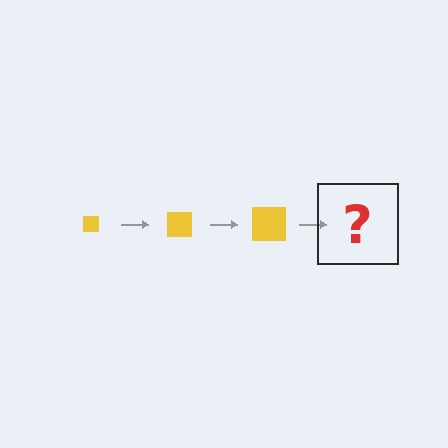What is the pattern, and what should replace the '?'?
The pattern is that the square gets progressively larger each step. The '?' should be a yellow square, larger than the previous one.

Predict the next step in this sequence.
The next step is a yellow square, larger than the previous one.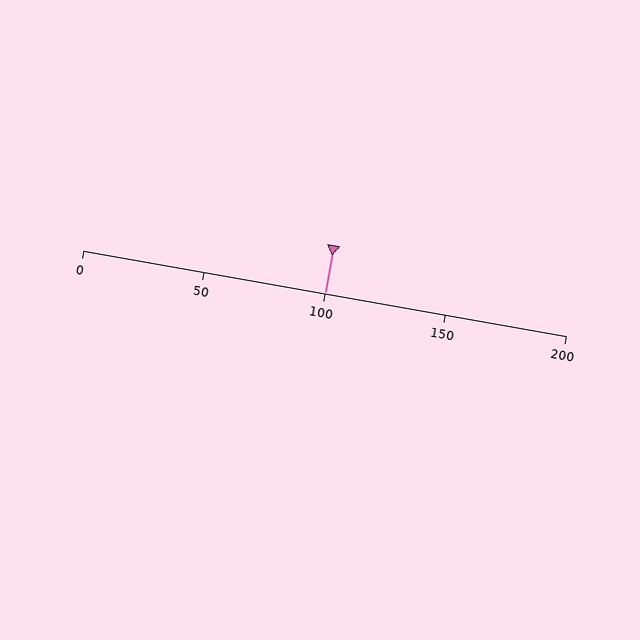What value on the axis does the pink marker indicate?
The marker indicates approximately 100.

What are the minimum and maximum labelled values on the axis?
The axis runs from 0 to 200.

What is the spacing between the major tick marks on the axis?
The major ticks are spaced 50 apart.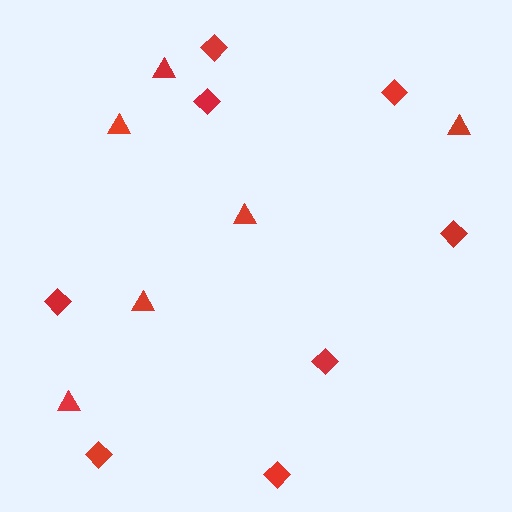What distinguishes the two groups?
There are 2 groups: one group of triangles (6) and one group of diamonds (8).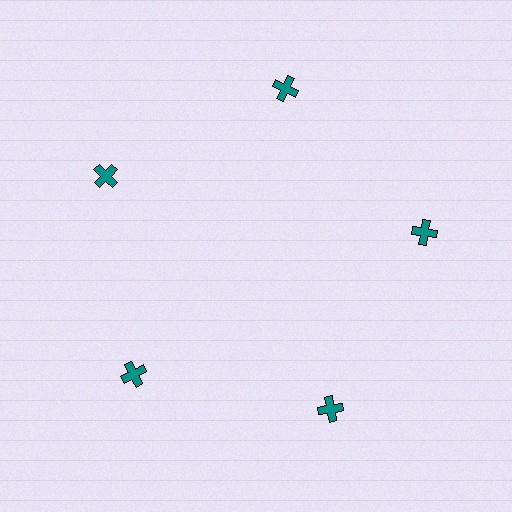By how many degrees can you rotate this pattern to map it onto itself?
The pattern maps onto itself every 72 degrees of rotation.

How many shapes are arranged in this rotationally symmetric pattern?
There are 5 shapes, arranged in 5 groups of 1.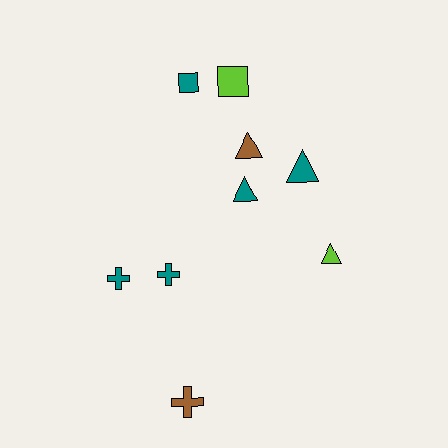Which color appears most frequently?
Teal, with 5 objects.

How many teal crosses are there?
There are 2 teal crosses.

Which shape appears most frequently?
Triangle, with 4 objects.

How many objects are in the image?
There are 9 objects.